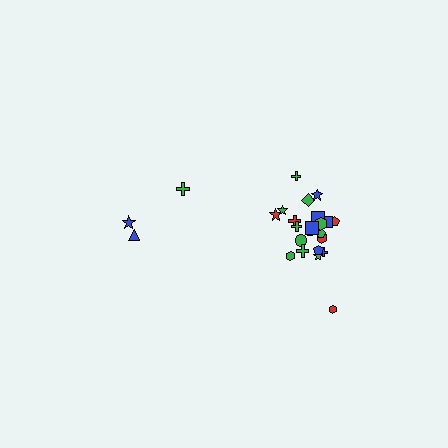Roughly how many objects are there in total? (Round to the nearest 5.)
Roughly 25 objects in total.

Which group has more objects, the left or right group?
The right group.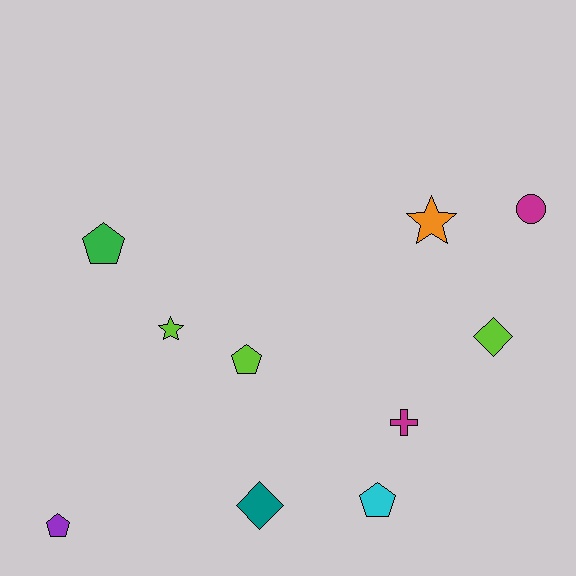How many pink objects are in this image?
There are no pink objects.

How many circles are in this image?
There is 1 circle.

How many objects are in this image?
There are 10 objects.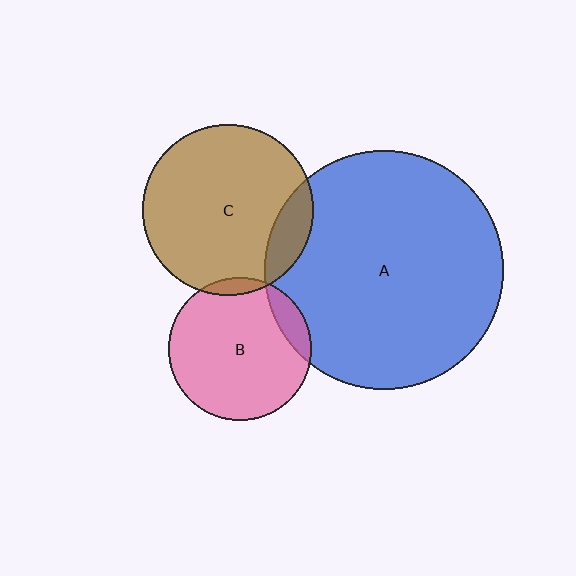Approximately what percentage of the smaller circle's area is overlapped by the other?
Approximately 10%.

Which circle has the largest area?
Circle A (blue).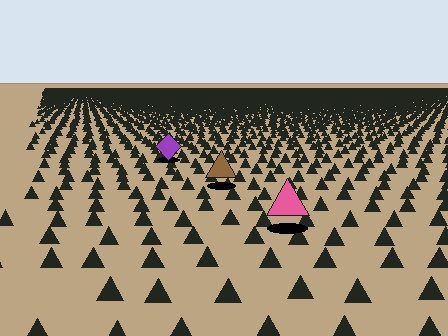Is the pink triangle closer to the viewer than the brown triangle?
Yes. The pink triangle is closer — you can tell from the texture gradient: the ground texture is coarser near it.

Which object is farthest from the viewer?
The purple diamond is farthest from the viewer. It appears smaller and the ground texture around it is denser.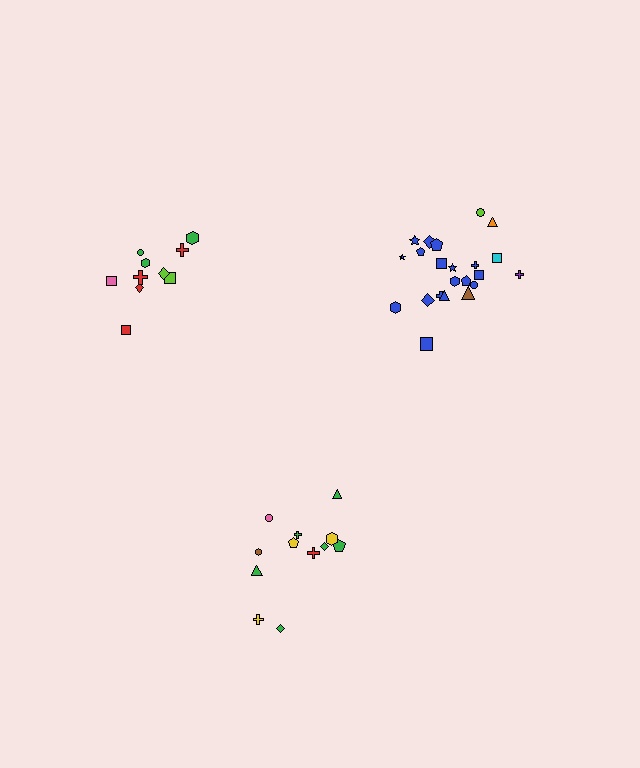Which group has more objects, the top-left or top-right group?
The top-right group.